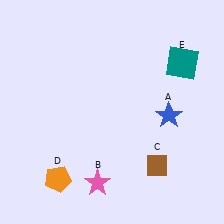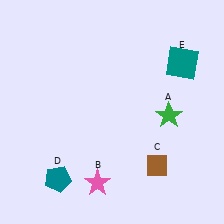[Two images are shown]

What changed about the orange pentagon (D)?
In Image 1, D is orange. In Image 2, it changed to teal.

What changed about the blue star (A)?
In Image 1, A is blue. In Image 2, it changed to green.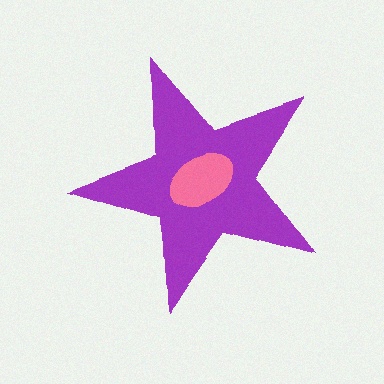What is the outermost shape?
The purple star.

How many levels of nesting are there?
2.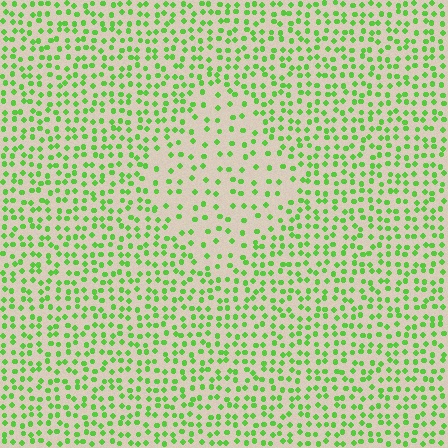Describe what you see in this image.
The image contains small lime elements arranged at two different densities. A diamond-shaped region is visible where the elements are less densely packed than the surrounding area.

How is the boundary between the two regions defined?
The boundary is defined by a change in element density (approximately 1.9x ratio). All elements are the same color, size, and shape.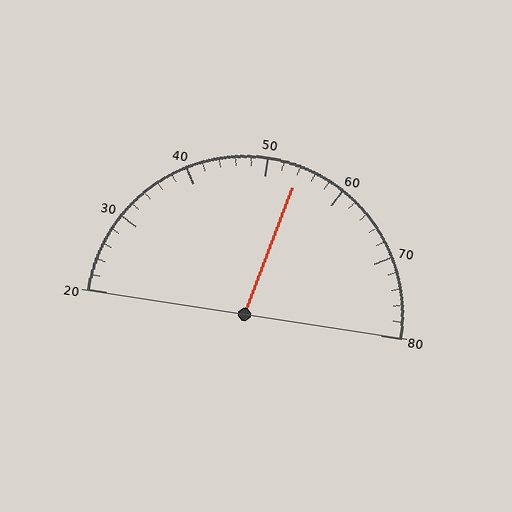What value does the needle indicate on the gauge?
The needle indicates approximately 54.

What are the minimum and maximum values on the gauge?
The gauge ranges from 20 to 80.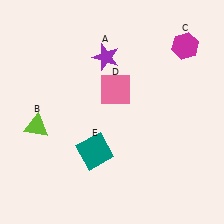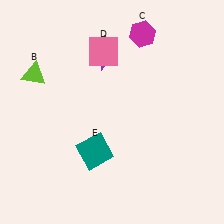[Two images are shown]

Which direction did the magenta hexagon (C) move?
The magenta hexagon (C) moved left.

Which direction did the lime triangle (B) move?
The lime triangle (B) moved up.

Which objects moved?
The objects that moved are: the lime triangle (B), the magenta hexagon (C), the pink square (D).